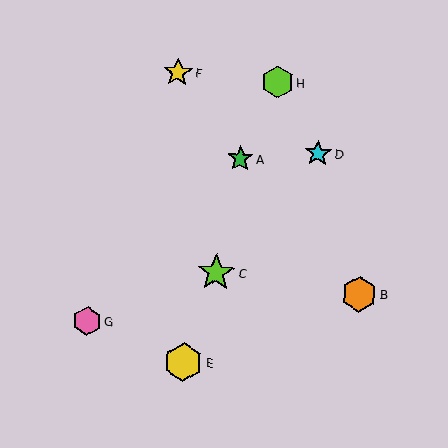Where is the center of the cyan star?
The center of the cyan star is at (318, 153).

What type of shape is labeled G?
Shape G is a pink hexagon.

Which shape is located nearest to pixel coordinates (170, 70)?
The yellow star (labeled F) at (178, 73) is nearest to that location.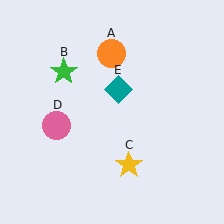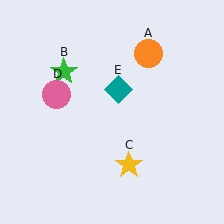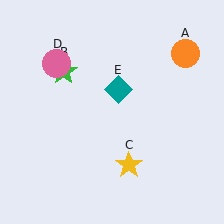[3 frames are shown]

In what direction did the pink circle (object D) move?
The pink circle (object D) moved up.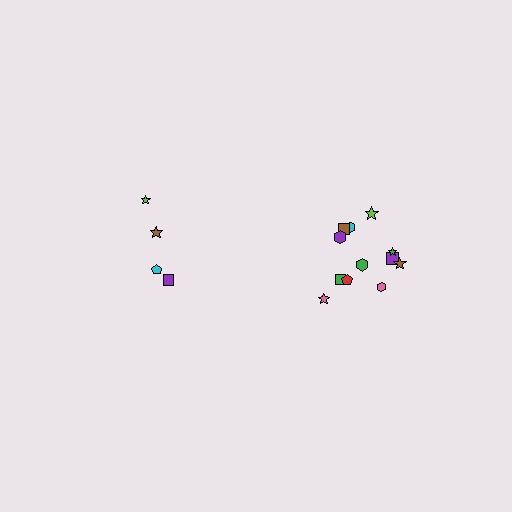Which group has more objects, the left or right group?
The right group.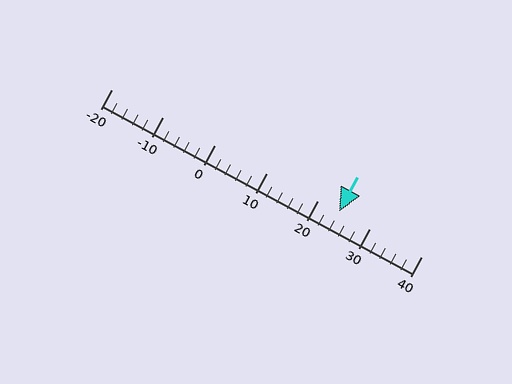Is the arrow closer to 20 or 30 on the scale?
The arrow is closer to 20.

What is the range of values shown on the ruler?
The ruler shows values from -20 to 40.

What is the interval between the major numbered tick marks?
The major tick marks are spaced 10 units apart.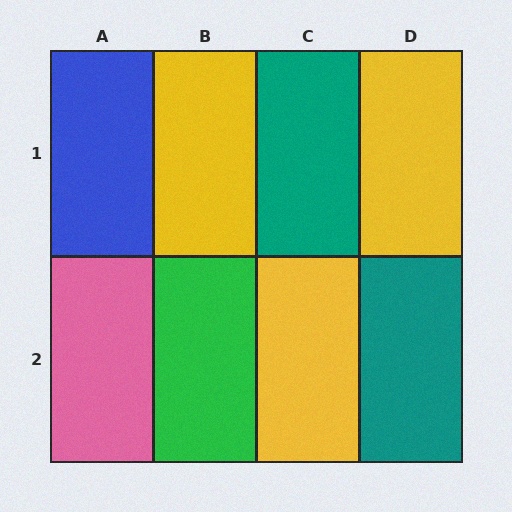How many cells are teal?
2 cells are teal.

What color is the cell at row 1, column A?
Blue.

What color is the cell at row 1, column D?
Yellow.